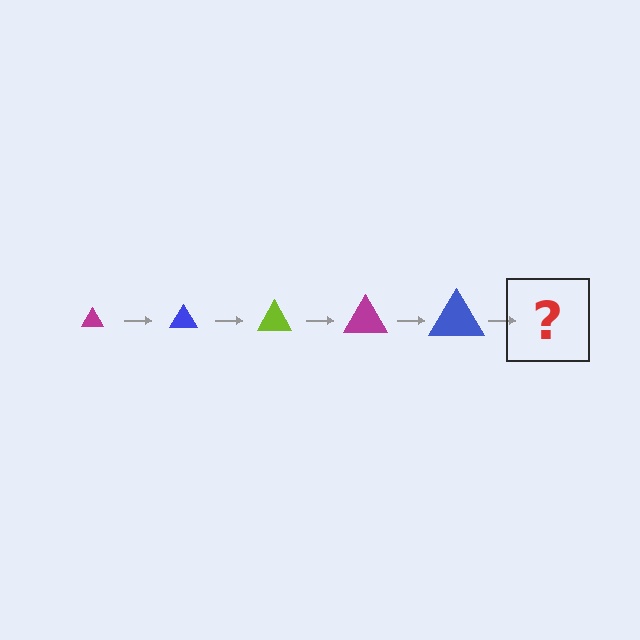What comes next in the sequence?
The next element should be a lime triangle, larger than the previous one.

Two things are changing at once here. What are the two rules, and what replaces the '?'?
The two rules are that the triangle grows larger each step and the color cycles through magenta, blue, and lime. The '?' should be a lime triangle, larger than the previous one.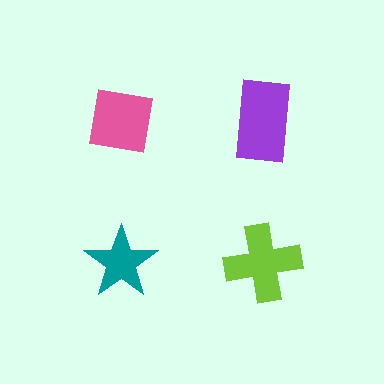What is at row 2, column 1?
A teal star.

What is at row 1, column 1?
A pink square.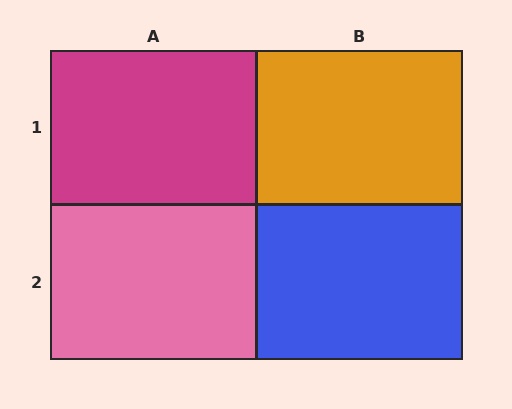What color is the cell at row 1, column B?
Orange.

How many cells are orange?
1 cell is orange.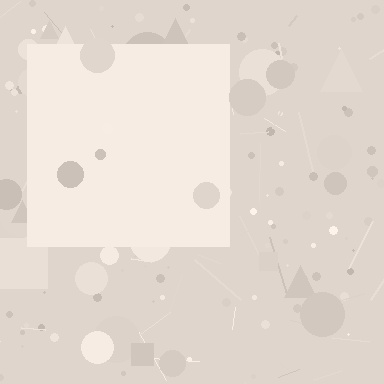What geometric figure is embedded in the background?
A square is embedded in the background.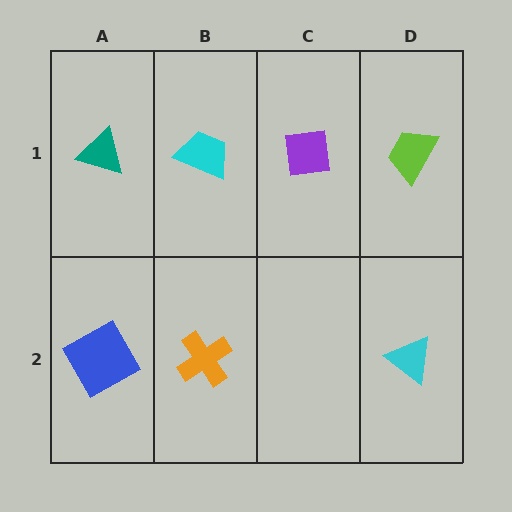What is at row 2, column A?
A blue square.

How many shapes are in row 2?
3 shapes.